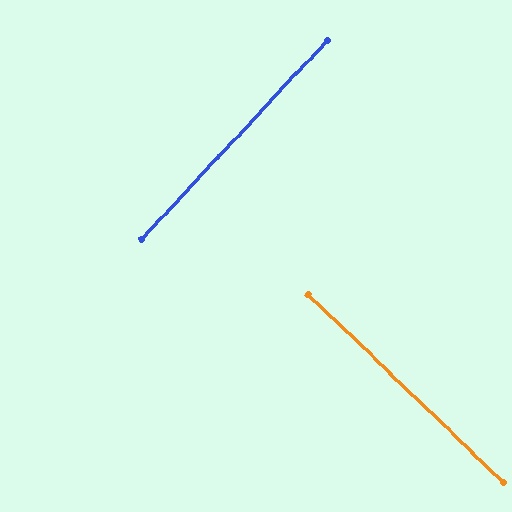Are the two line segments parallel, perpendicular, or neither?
Perpendicular — they meet at approximately 89°.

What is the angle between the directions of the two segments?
Approximately 89 degrees.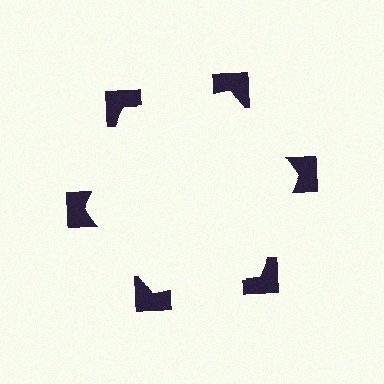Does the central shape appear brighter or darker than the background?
It typically appears slightly brighter than the background, even though no actual brightness change is drawn.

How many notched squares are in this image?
There are 6 — one at each vertex of the illusory hexagon.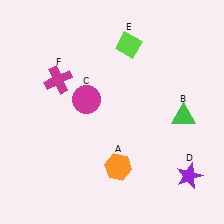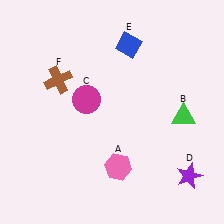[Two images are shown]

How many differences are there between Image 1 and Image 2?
There are 3 differences between the two images.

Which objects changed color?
A changed from orange to pink. E changed from lime to blue. F changed from magenta to brown.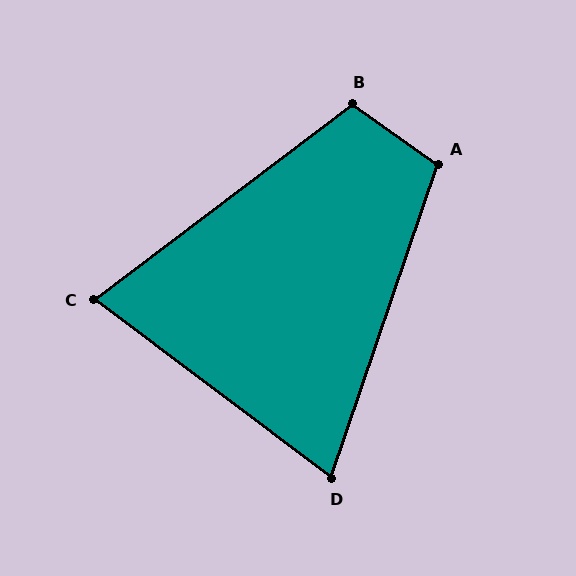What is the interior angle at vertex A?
Approximately 106 degrees (obtuse).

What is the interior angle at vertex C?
Approximately 74 degrees (acute).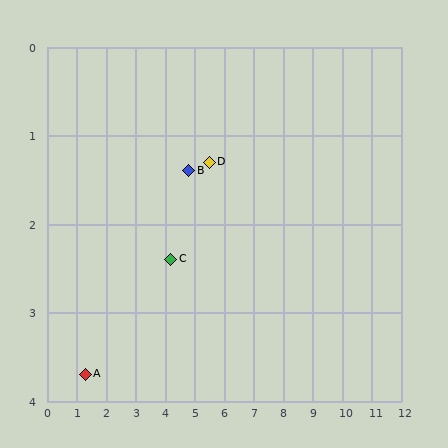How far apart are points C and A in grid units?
Points C and A are about 3.2 grid units apart.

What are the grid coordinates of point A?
Point A is at approximately (1.3, 3.7).